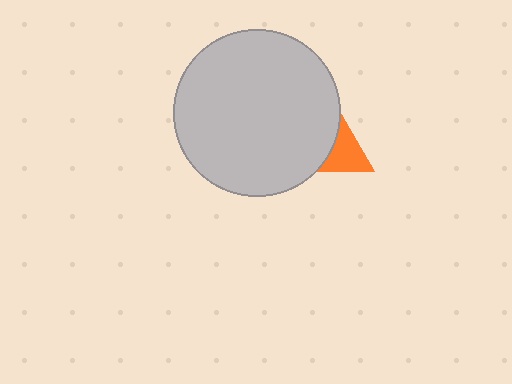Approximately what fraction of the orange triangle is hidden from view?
Roughly 63% of the orange triangle is hidden behind the light gray circle.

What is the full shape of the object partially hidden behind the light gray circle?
The partially hidden object is an orange triangle.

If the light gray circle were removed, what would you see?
You would see the complete orange triangle.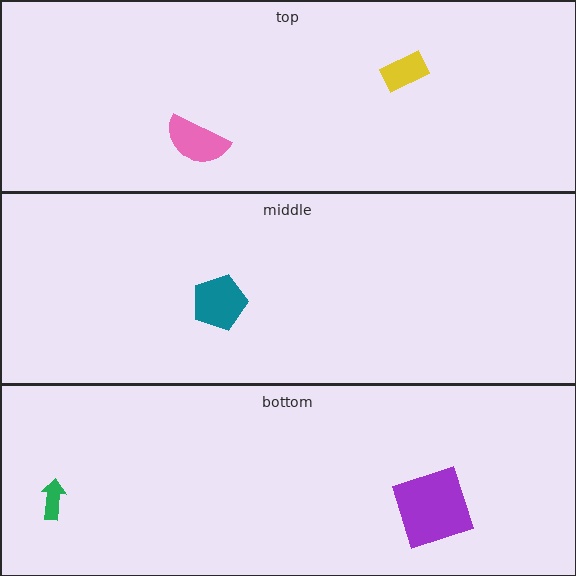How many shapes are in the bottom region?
2.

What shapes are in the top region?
The yellow rectangle, the pink semicircle.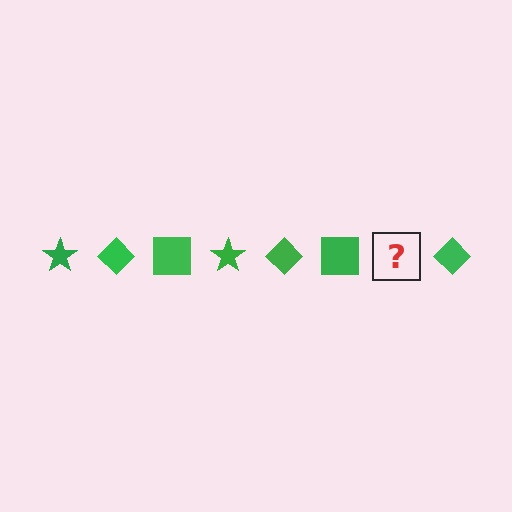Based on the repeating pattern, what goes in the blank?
The blank should be a green star.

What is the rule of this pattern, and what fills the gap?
The rule is that the pattern cycles through star, diamond, square shapes in green. The gap should be filled with a green star.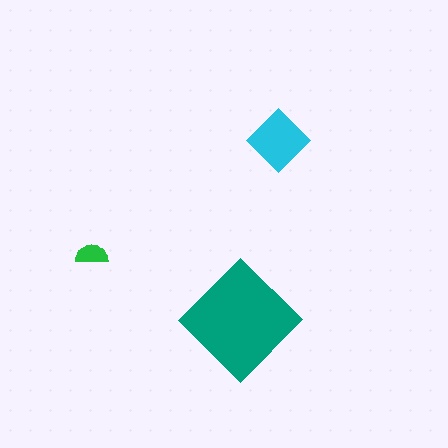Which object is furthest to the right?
The cyan diamond is rightmost.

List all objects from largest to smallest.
The teal diamond, the cyan diamond, the green semicircle.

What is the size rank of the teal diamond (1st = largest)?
1st.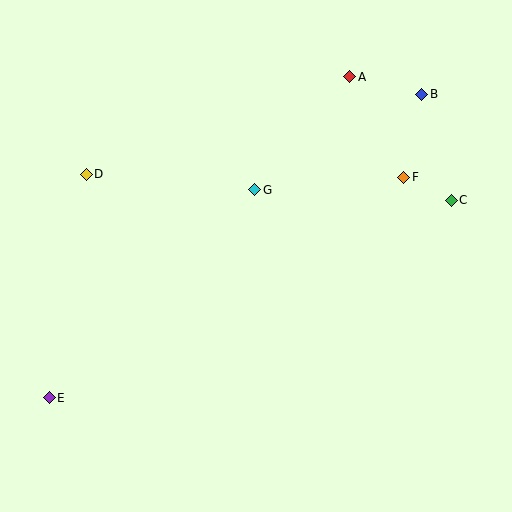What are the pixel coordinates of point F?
Point F is at (404, 177).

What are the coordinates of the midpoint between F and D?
The midpoint between F and D is at (245, 176).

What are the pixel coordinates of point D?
Point D is at (86, 174).